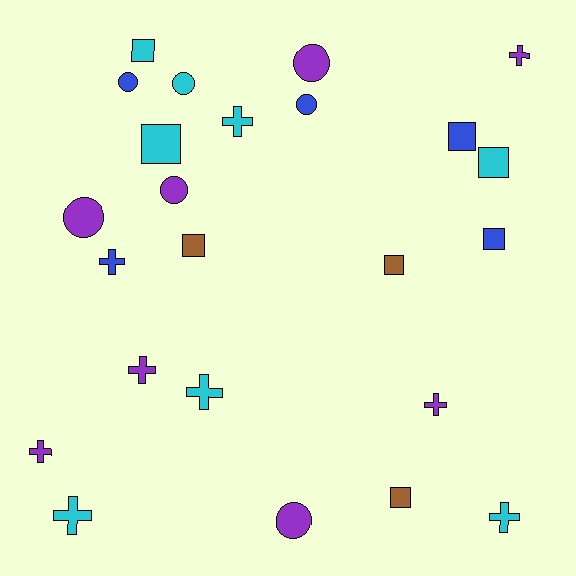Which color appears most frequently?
Purple, with 8 objects.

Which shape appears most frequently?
Cross, with 9 objects.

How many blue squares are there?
There are 2 blue squares.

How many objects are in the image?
There are 24 objects.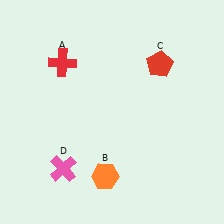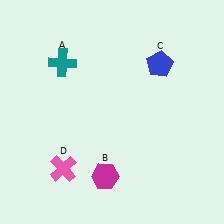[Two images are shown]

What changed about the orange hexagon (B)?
In Image 1, B is orange. In Image 2, it changed to magenta.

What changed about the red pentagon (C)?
In Image 1, C is red. In Image 2, it changed to blue.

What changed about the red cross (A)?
In Image 1, A is red. In Image 2, it changed to teal.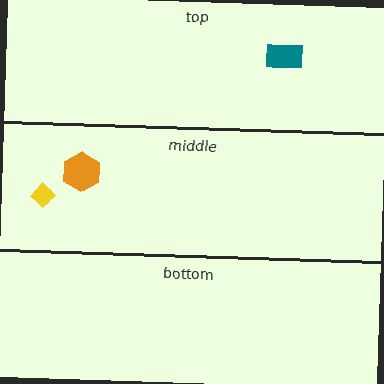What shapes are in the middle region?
The yellow diamond, the orange hexagon.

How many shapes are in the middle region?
2.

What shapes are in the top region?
The teal rectangle.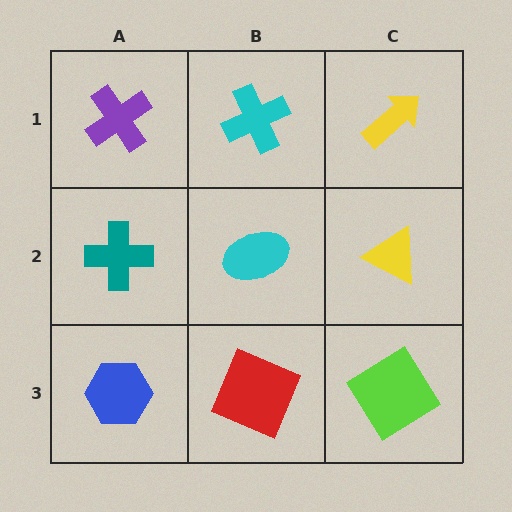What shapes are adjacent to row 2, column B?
A cyan cross (row 1, column B), a red square (row 3, column B), a teal cross (row 2, column A), a yellow triangle (row 2, column C).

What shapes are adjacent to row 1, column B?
A cyan ellipse (row 2, column B), a purple cross (row 1, column A), a yellow arrow (row 1, column C).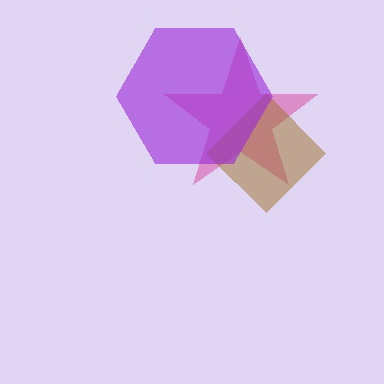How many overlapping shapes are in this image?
There are 3 overlapping shapes in the image.